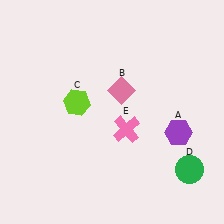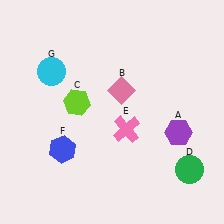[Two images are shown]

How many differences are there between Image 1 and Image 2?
There are 2 differences between the two images.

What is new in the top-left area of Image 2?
A cyan circle (G) was added in the top-left area of Image 2.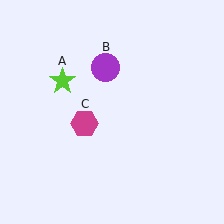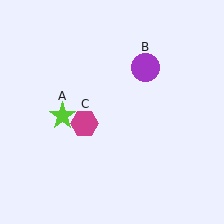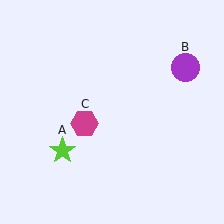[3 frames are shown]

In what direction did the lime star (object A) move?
The lime star (object A) moved down.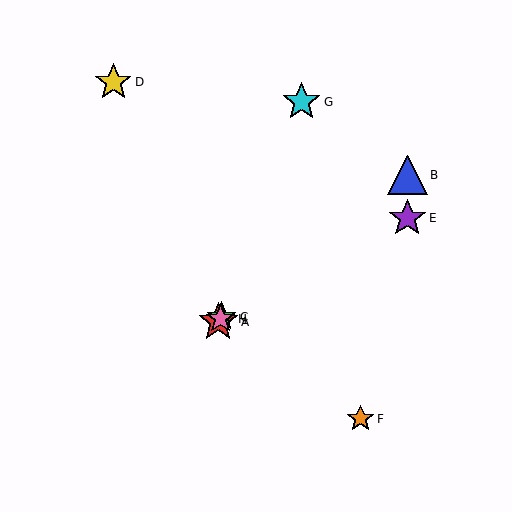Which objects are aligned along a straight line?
Objects A, C, H are aligned along a straight line.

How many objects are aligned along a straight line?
3 objects (A, C, H) are aligned along a straight line.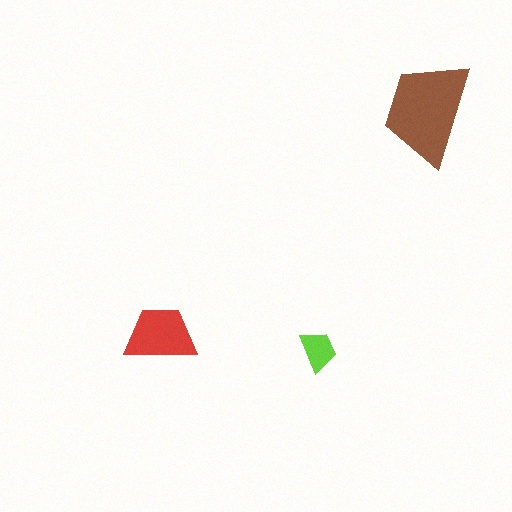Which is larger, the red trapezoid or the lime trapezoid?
The red one.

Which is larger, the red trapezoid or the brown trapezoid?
The brown one.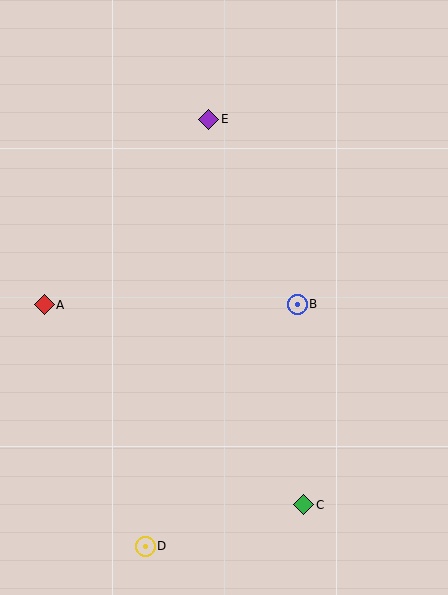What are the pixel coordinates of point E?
Point E is at (209, 119).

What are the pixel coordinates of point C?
Point C is at (304, 505).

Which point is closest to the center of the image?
Point B at (297, 304) is closest to the center.